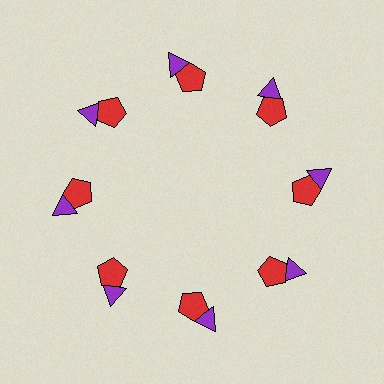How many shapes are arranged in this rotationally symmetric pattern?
There are 16 shapes, arranged in 8 groups of 2.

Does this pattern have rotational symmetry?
Yes, this pattern has 8-fold rotational symmetry. It looks the same after rotating 45 degrees around the center.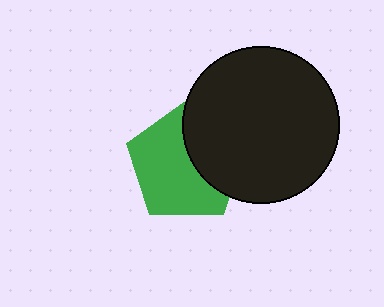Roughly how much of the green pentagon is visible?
About half of it is visible (roughly 63%).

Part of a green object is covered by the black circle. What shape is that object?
It is a pentagon.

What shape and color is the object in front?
The object in front is a black circle.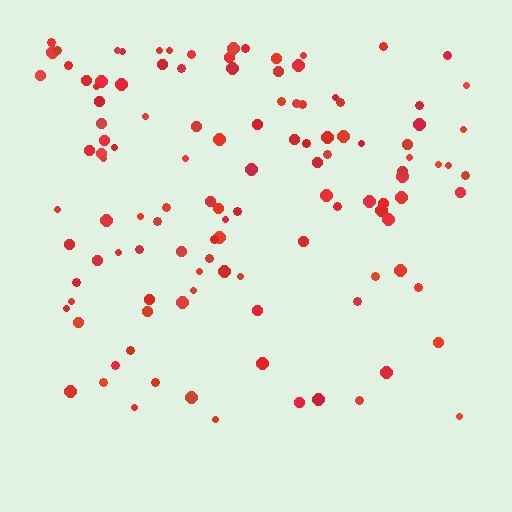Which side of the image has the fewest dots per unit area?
The bottom.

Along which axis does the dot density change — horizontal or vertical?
Vertical.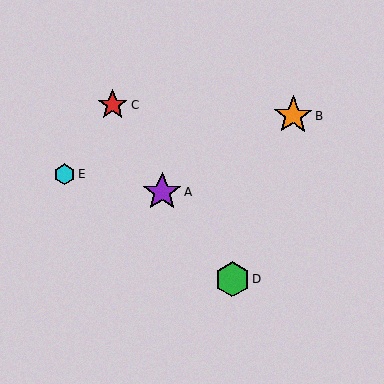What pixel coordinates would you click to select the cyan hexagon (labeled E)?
Click at (64, 175) to select the cyan hexagon E.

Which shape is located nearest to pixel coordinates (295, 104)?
The orange star (labeled B) at (293, 115) is nearest to that location.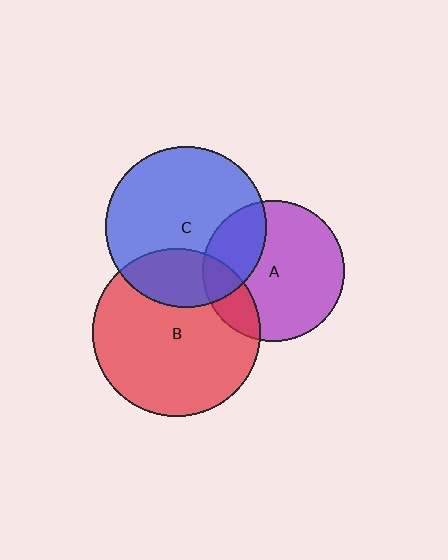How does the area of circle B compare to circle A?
Approximately 1.4 times.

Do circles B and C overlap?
Yes.